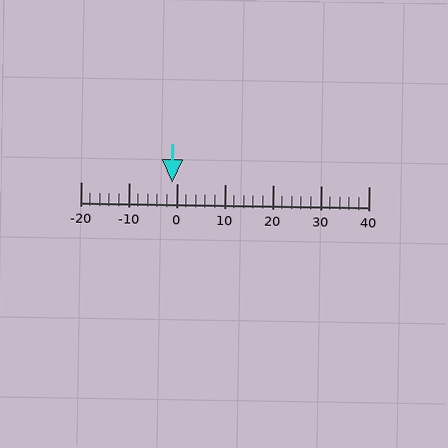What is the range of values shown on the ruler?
The ruler shows values from -20 to 40.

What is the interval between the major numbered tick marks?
The major tick marks are spaced 10 units apart.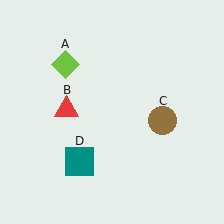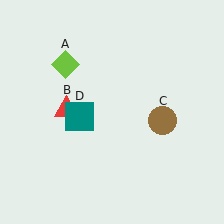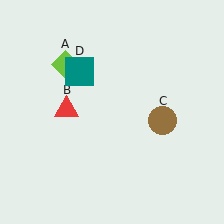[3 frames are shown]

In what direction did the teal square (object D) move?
The teal square (object D) moved up.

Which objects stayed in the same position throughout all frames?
Lime diamond (object A) and red triangle (object B) and brown circle (object C) remained stationary.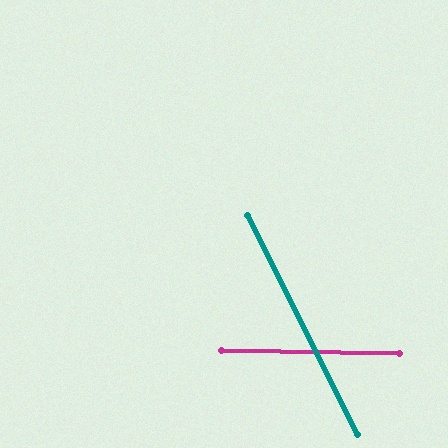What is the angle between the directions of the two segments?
Approximately 63 degrees.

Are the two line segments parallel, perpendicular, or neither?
Neither parallel nor perpendicular — they differ by about 63°.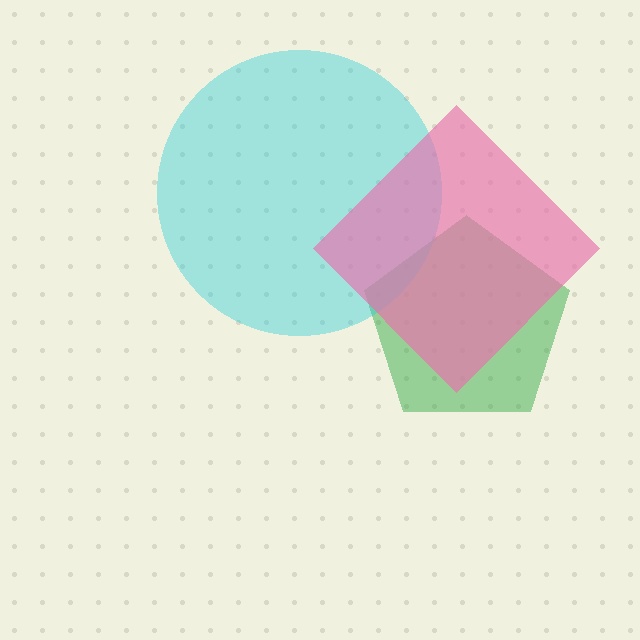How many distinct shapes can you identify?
There are 3 distinct shapes: a green pentagon, a cyan circle, a pink diamond.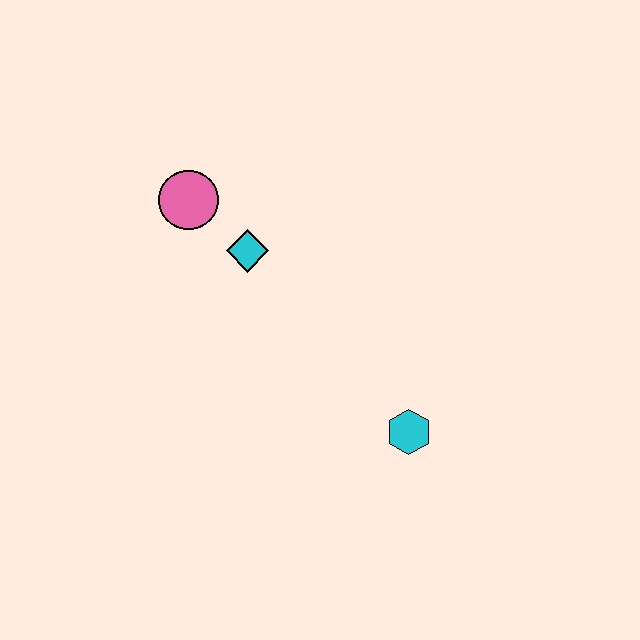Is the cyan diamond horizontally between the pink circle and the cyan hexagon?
Yes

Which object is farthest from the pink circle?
The cyan hexagon is farthest from the pink circle.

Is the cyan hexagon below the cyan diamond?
Yes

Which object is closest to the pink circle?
The cyan diamond is closest to the pink circle.